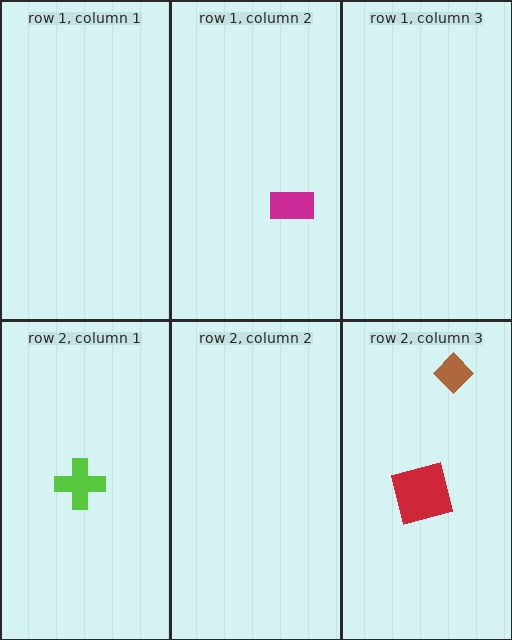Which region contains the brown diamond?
The row 2, column 3 region.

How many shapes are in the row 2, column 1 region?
1.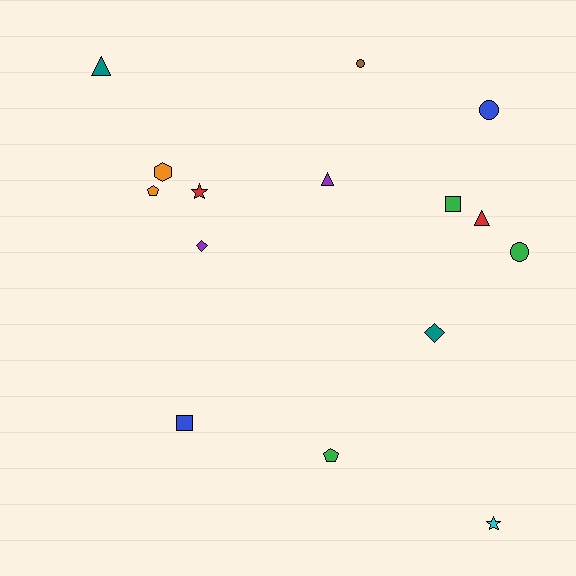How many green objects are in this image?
There are 3 green objects.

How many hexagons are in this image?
There is 1 hexagon.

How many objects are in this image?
There are 15 objects.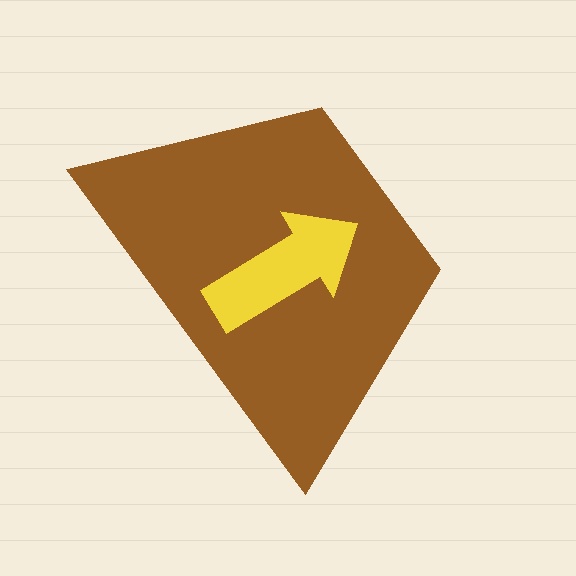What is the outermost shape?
The brown trapezoid.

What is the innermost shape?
The yellow arrow.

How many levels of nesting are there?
2.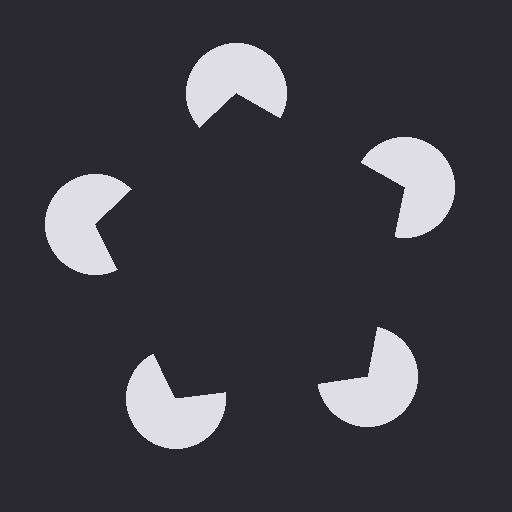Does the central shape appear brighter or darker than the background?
It typically appears slightly darker than the background, even though no actual brightness change is drawn.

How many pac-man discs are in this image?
There are 5 — one at each vertex of the illusory pentagon.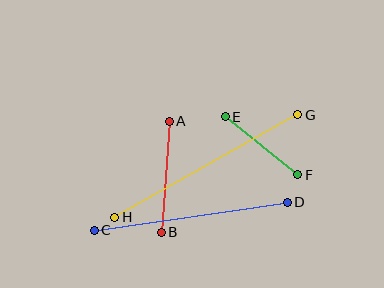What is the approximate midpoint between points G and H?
The midpoint is at approximately (206, 166) pixels.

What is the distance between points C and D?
The distance is approximately 195 pixels.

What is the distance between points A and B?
The distance is approximately 112 pixels.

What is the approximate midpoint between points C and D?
The midpoint is at approximately (191, 216) pixels.